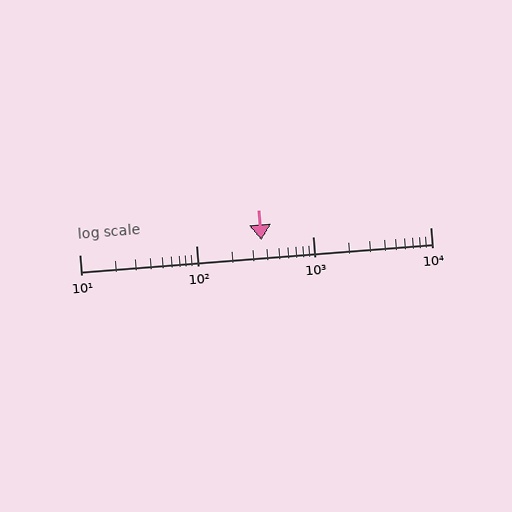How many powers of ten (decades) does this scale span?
The scale spans 3 decades, from 10 to 10000.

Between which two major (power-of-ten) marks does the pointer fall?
The pointer is between 100 and 1000.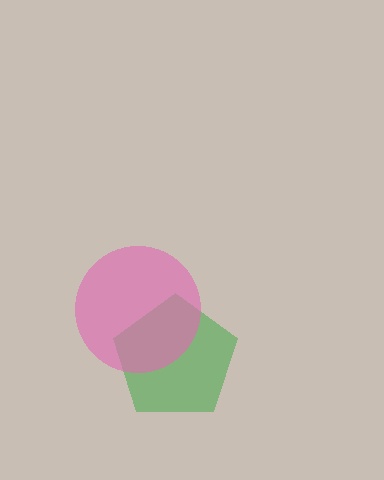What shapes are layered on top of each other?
The layered shapes are: a green pentagon, a pink circle.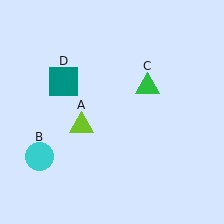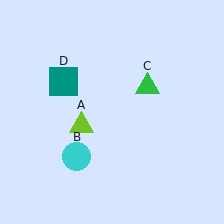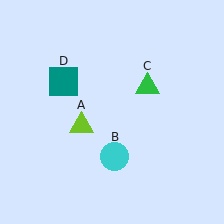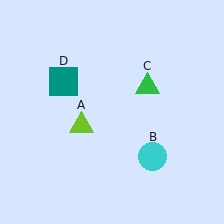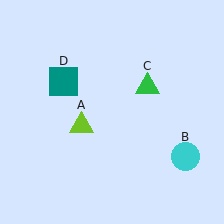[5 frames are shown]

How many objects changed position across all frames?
1 object changed position: cyan circle (object B).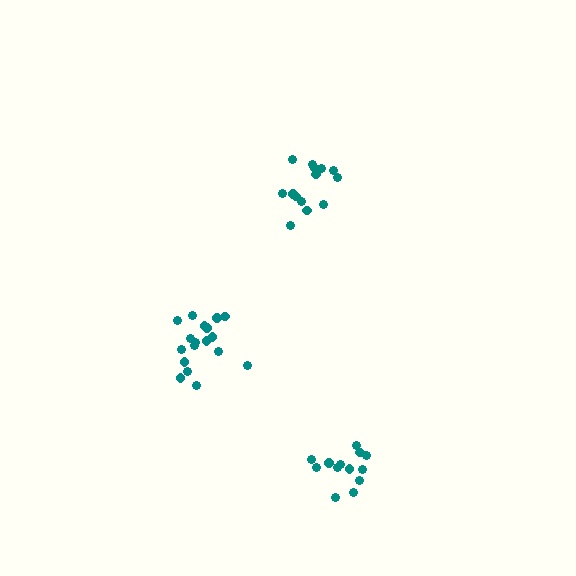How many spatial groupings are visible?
There are 3 spatial groupings.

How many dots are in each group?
Group 1: 13 dots, Group 2: 18 dots, Group 3: 15 dots (46 total).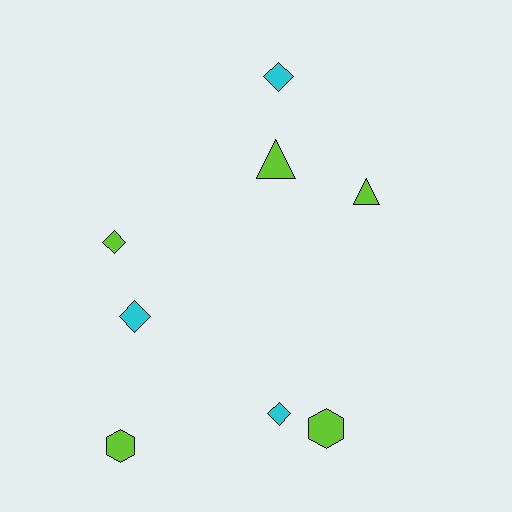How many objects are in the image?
There are 8 objects.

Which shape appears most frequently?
Diamond, with 4 objects.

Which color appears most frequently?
Lime, with 5 objects.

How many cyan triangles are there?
There are no cyan triangles.